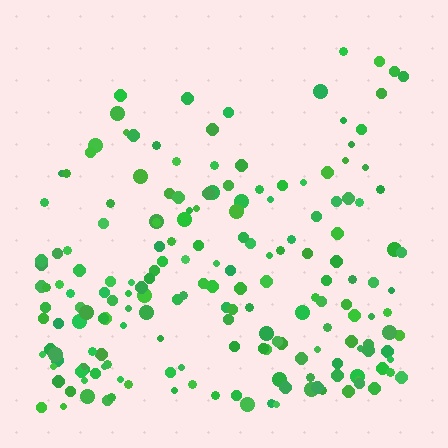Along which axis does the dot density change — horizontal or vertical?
Vertical.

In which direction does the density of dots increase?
From top to bottom, with the bottom side densest.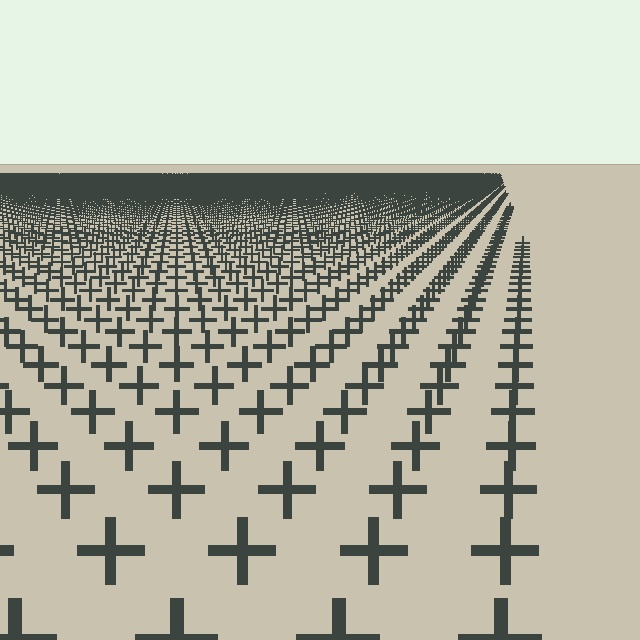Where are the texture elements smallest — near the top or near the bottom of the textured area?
Near the top.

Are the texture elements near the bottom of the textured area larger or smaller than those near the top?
Larger. Near the bottom, elements are closer to the viewer and appear at a bigger on-screen size.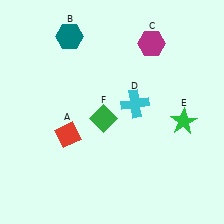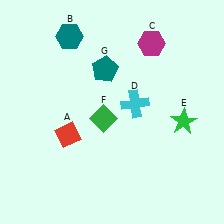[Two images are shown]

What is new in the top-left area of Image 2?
A teal pentagon (G) was added in the top-left area of Image 2.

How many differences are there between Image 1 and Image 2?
There is 1 difference between the two images.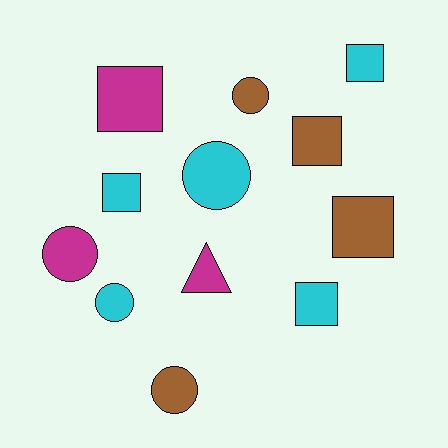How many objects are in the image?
There are 12 objects.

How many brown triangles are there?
There are no brown triangles.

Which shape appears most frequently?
Square, with 6 objects.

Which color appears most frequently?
Cyan, with 5 objects.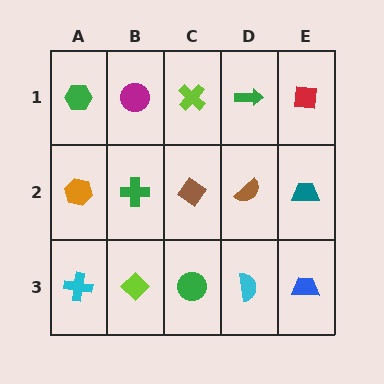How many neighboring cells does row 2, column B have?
4.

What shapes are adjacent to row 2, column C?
A lime cross (row 1, column C), a green circle (row 3, column C), a green cross (row 2, column B), a brown semicircle (row 2, column D).